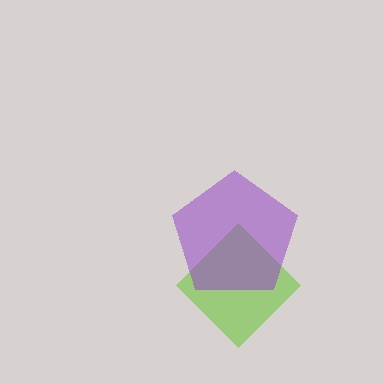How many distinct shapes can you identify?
There are 2 distinct shapes: a lime diamond, a purple pentagon.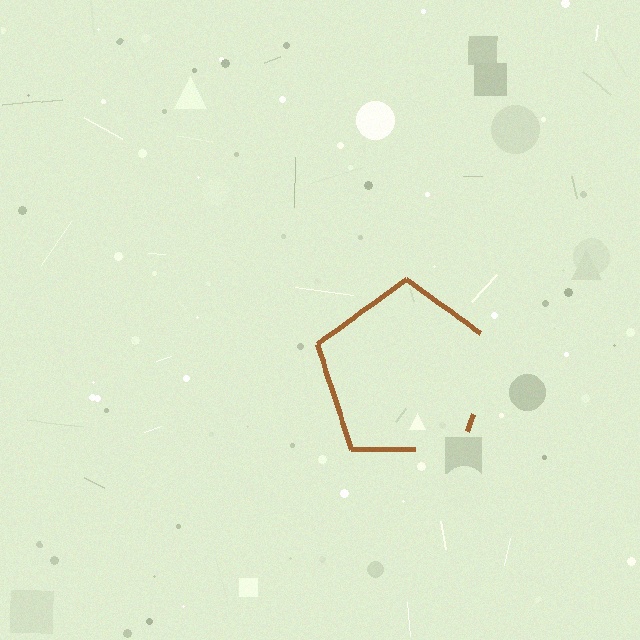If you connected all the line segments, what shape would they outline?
They would outline a pentagon.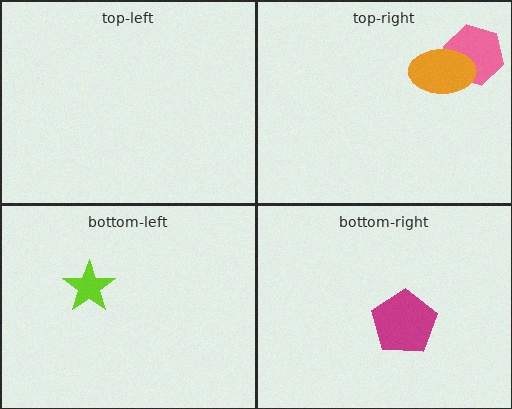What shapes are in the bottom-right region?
The magenta pentagon.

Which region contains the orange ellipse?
The top-right region.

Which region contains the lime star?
The bottom-left region.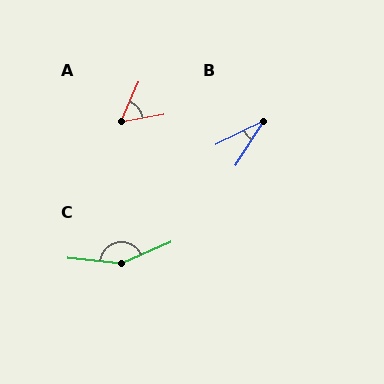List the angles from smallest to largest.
B (32°), A (56°), C (151°).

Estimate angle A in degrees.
Approximately 56 degrees.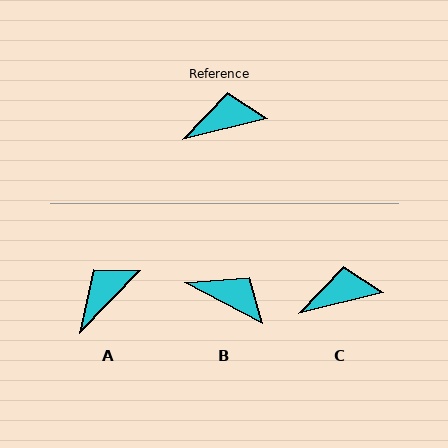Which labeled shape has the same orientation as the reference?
C.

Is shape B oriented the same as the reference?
No, it is off by about 42 degrees.